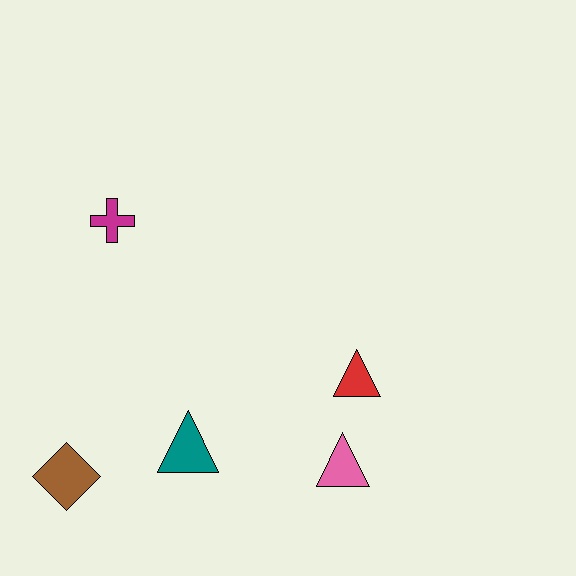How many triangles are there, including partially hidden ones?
There are 3 triangles.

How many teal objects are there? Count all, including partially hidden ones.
There is 1 teal object.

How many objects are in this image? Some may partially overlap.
There are 5 objects.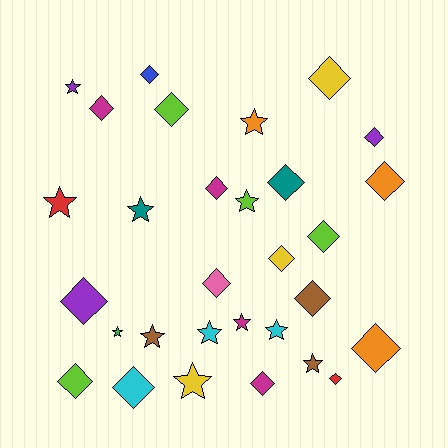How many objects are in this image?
There are 30 objects.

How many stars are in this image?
There are 12 stars.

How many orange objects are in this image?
There are 3 orange objects.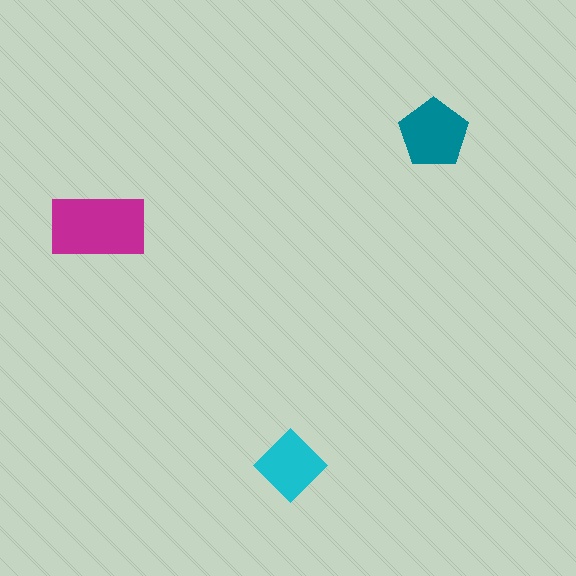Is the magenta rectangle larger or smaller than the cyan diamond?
Larger.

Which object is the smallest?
The cyan diamond.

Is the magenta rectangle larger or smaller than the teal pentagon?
Larger.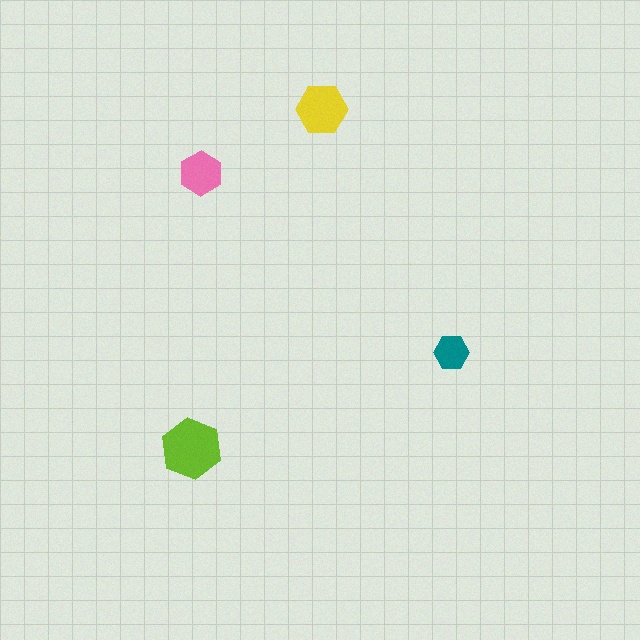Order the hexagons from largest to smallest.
the lime one, the yellow one, the pink one, the teal one.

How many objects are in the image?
There are 4 objects in the image.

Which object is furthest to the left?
The lime hexagon is leftmost.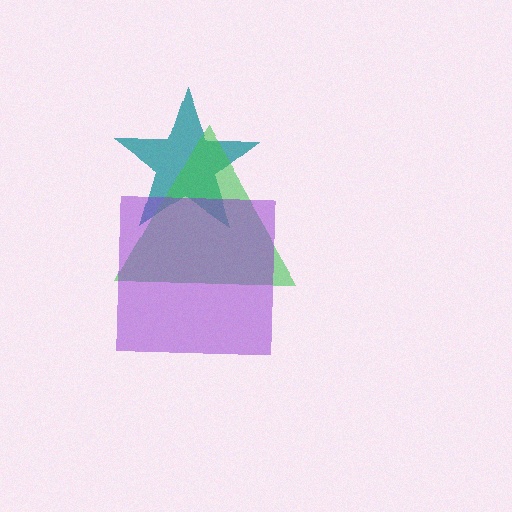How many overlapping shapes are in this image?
There are 3 overlapping shapes in the image.